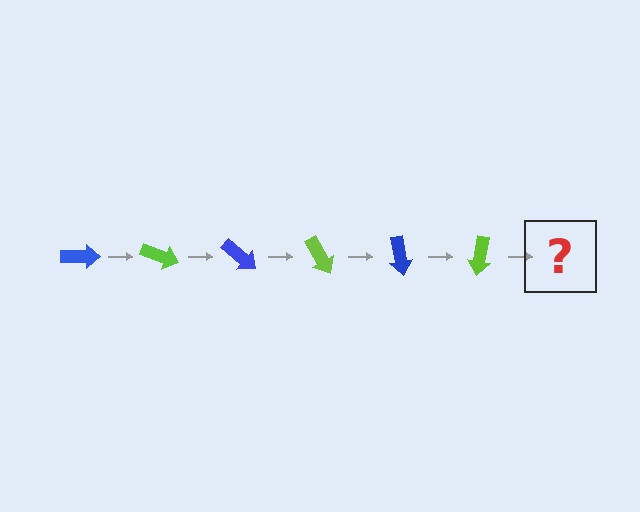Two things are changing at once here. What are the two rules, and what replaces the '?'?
The two rules are that it rotates 20 degrees each step and the color cycles through blue and lime. The '?' should be a blue arrow, rotated 120 degrees from the start.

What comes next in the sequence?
The next element should be a blue arrow, rotated 120 degrees from the start.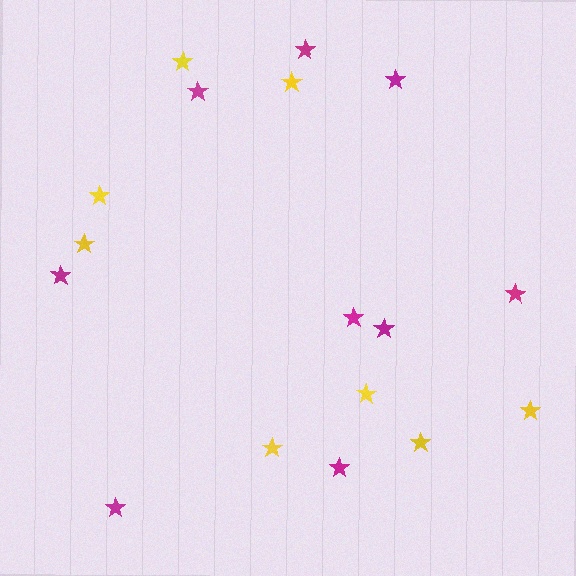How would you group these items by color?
There are 2 groups: one group of magenta stars (9) and one group of yellow stars (8).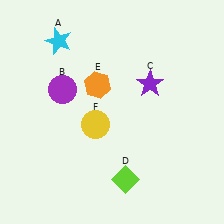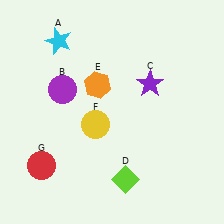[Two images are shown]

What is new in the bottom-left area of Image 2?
A red circle (G) was added in the bottom-left area of Image 2.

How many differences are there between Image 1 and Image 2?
There is 1 difference between the two images.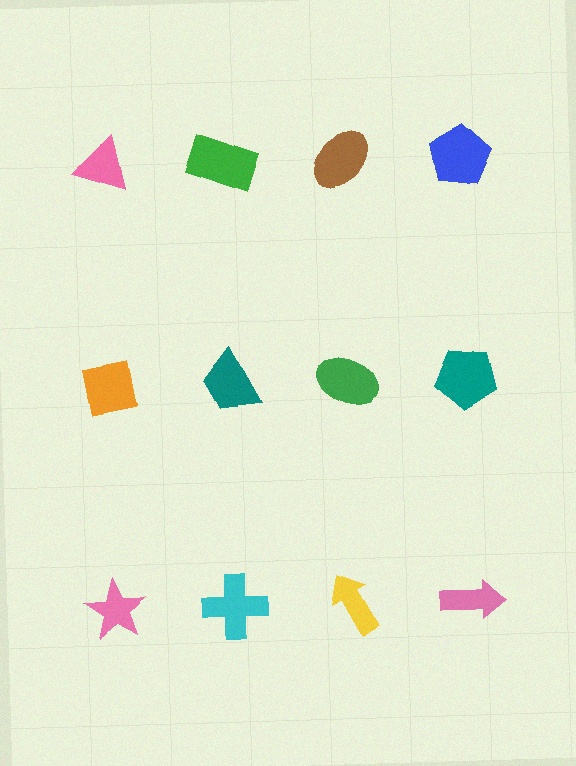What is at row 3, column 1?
A pink star.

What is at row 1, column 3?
A brown ellipse.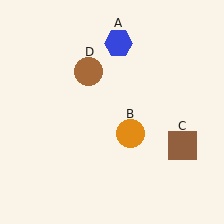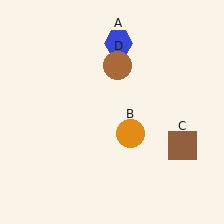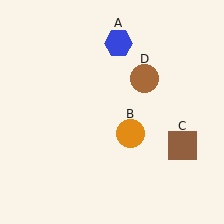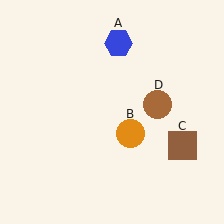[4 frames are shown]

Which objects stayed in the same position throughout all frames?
Blue hexagon (object A) and orange circle (object B) and brown square (object C) remained stationary.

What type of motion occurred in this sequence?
The brown circle (object D) rotated clockwise around the center of the scene.